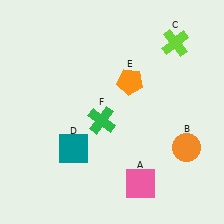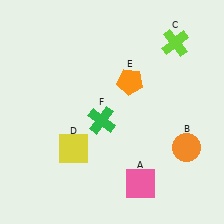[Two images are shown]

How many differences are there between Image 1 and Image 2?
There is 1 difference between the two images.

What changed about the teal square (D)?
In Image 1, D is teal. In Image 2, it changed to yellow.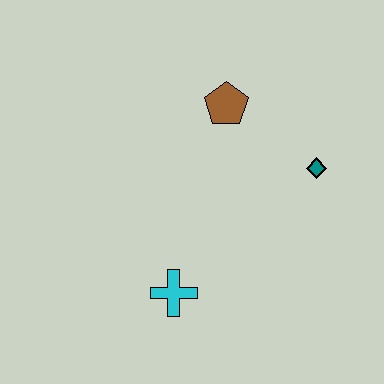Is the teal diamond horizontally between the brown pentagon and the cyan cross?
No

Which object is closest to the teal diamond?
The brown pentagon is closest to the teal diamond.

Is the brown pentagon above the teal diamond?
Yes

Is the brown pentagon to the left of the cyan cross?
No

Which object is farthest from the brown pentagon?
The cyan cross is farthest from the brown pentagon.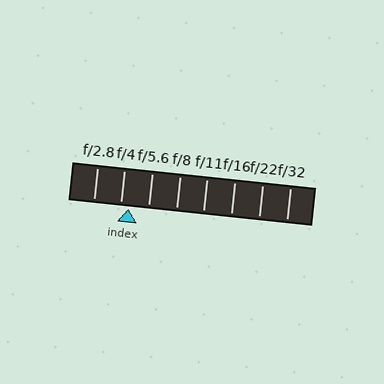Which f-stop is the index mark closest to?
The index mark is closest to f/4.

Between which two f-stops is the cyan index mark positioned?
The index mark is between f/4 and f/5.6.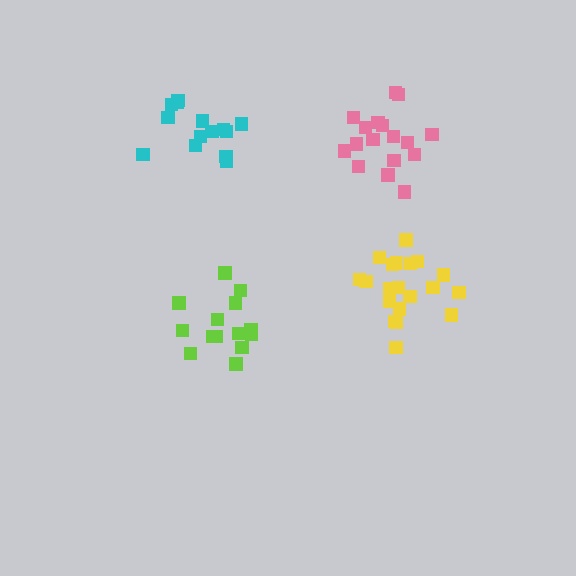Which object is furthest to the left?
The cyan cluster is leftmost.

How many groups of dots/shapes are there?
There are 4 groups.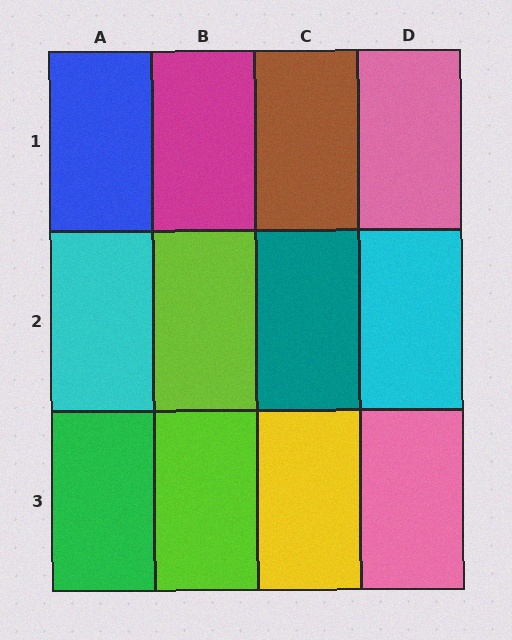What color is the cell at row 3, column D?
Pink.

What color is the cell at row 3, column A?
Green.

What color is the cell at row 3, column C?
Yellow.